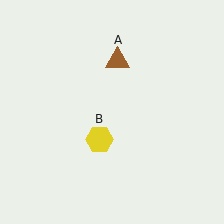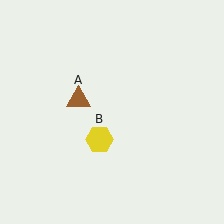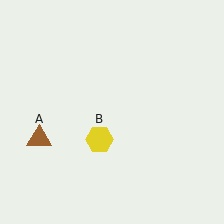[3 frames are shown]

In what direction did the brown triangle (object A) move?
The brown triangle (object A) moved down and to the left.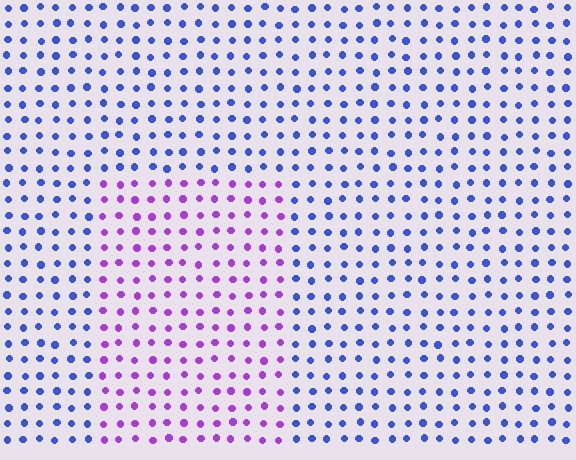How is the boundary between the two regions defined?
The boundary is defined purely by a slight shift in hue (about 53 degrees). Spacing, size, and orientation are identical on both sides.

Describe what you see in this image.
The image is filled with small blue elements in a uniform arrangement. A rectangle-shaped region is visible where the elements are tinted to a slightly different hue, forming a subtle color boundary.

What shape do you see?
I see a rectangle.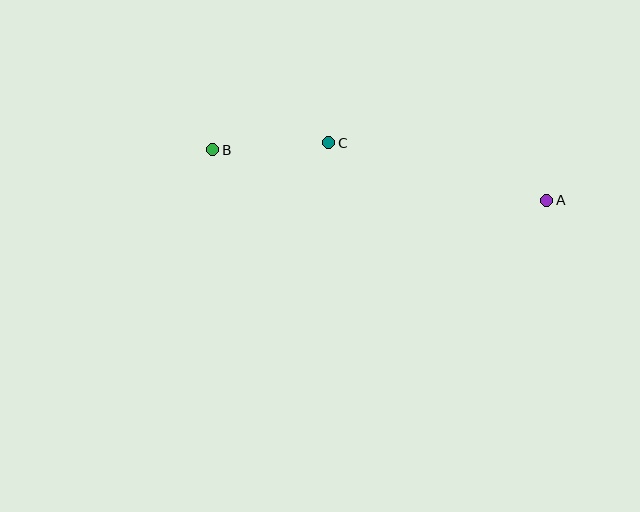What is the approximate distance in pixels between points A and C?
The distance between A and C is approximately 226 pixels.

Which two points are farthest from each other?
Points A and B are farthest from each other.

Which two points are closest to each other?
Points B and C are closest to each other.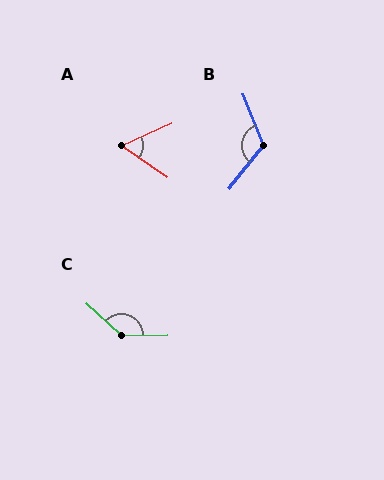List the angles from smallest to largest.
A (57°), B (120°), C (137°).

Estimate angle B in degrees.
Approximately 120 degrees.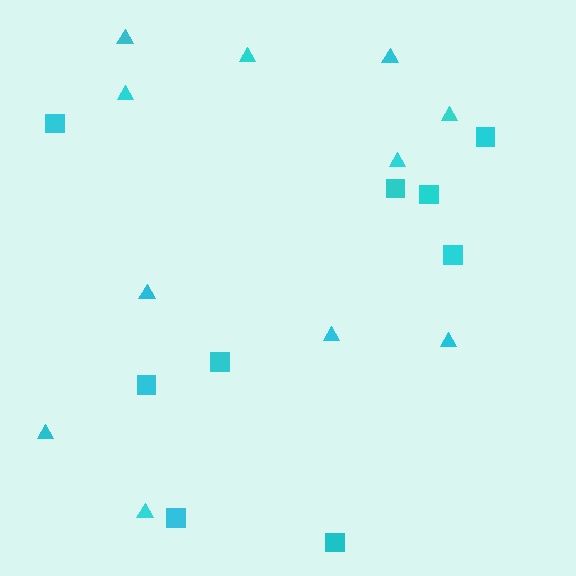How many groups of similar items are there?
There are 2 groups: one group of triangles (11) and one group of squares (9).